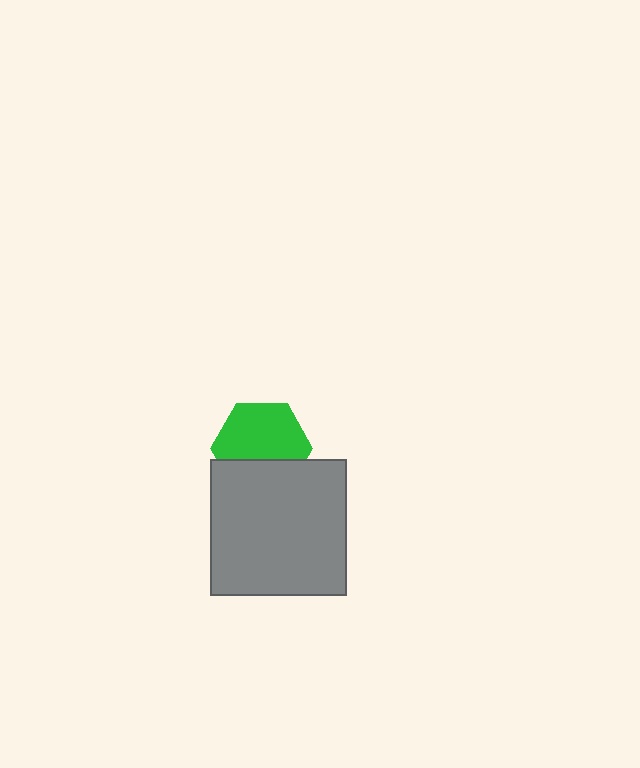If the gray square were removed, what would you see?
You would see the complete green hexagon.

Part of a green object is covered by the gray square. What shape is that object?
It is a hexagon.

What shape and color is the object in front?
The object in front is a gray square.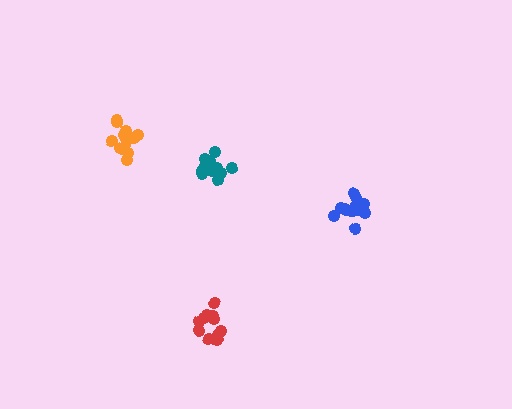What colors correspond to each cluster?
The clusters are colored: red, orange, teal, blue.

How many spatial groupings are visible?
There are 4 spatial groupings.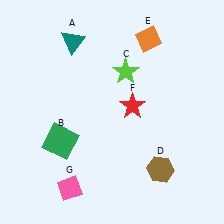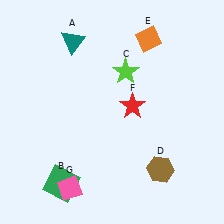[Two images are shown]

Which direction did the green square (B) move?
The green square (B) moved down.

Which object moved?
The green square (B) moved down.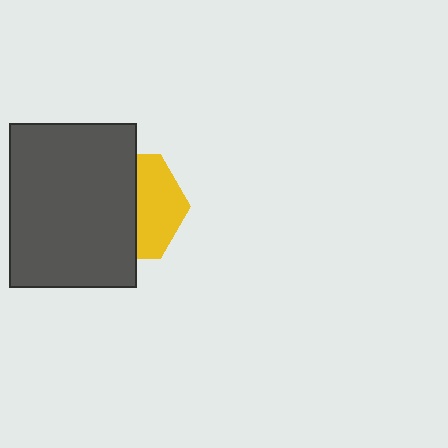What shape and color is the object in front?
The object in front is a dark gray rectangle.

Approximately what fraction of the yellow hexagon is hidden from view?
Roughly 58% of the yellow hexagon is hidden behind the dark gray rectangle.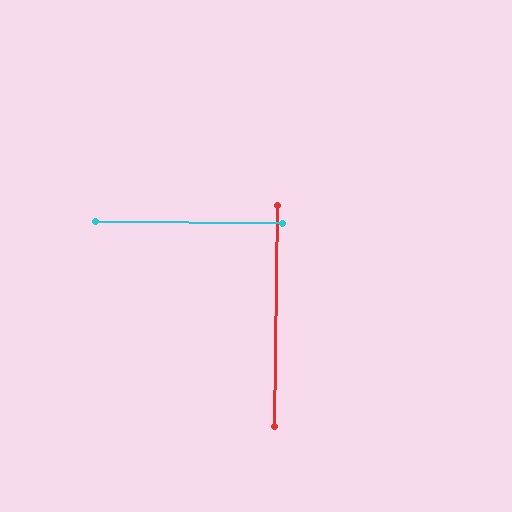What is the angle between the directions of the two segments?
Approximately 90 degrees.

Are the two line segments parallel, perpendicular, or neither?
Perpendicular — they meet at approximately 90°.